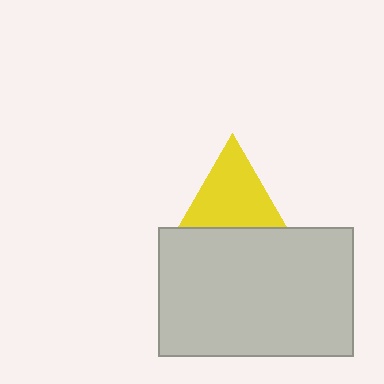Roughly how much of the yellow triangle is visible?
About half of it is visible (roughly 64%).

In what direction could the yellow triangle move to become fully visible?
The yellow triangle could move up. That would shift it out from behind the light gray rectangle entirely.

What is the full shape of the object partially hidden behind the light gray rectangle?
The partially hidden object is a yellow triangle.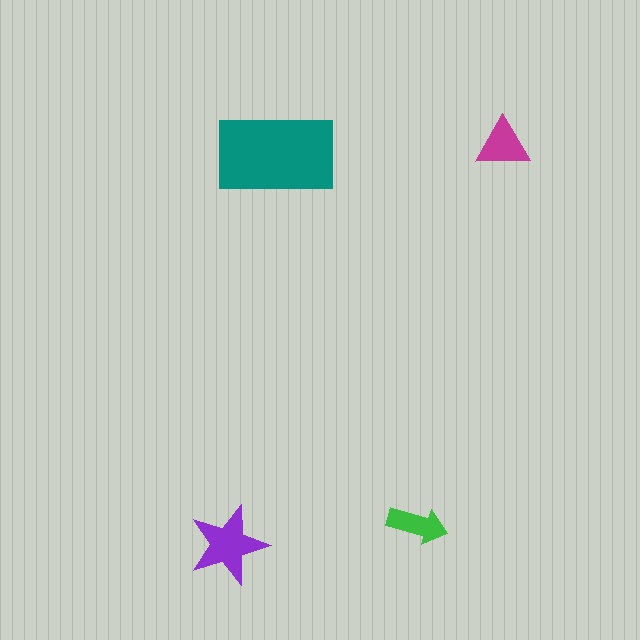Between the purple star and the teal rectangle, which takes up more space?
The teal rectangle.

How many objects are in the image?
There are 4 objects in the image.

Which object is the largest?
The teal rectangle.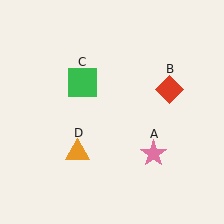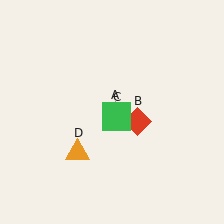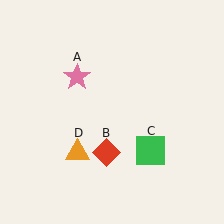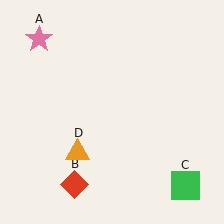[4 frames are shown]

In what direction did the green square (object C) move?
The green square (object C) moved down and to the right.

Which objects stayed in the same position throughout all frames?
Orange triangle (object D) remained stationary.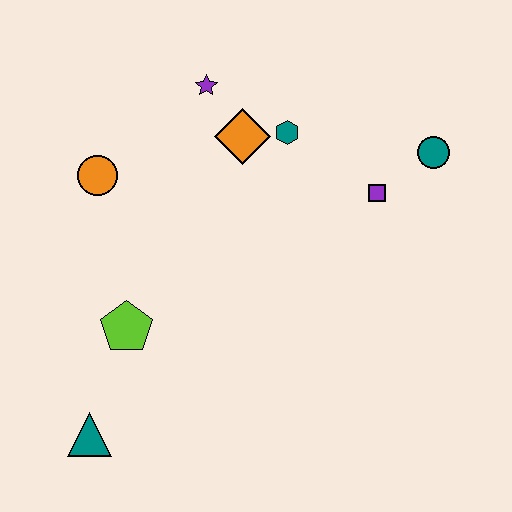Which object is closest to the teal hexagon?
The orange diamond is closest to the teal hexagon.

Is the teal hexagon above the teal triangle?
Yes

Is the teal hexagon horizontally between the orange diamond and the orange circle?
No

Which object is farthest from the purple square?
The teal triangle is farthest from the purple square.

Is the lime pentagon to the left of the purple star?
Yes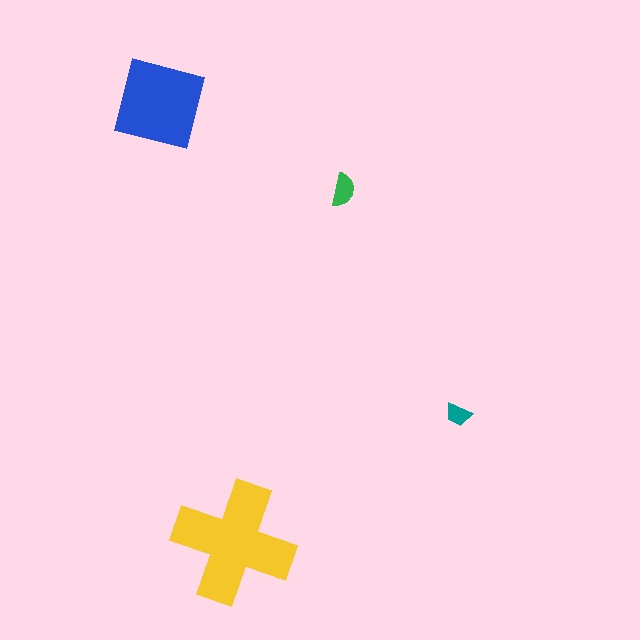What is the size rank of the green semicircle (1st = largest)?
3rd.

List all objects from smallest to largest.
The teal trapezoid, the green semicircle, the blue square, the yellow cross.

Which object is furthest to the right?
The teal trapezoid is rightmost.